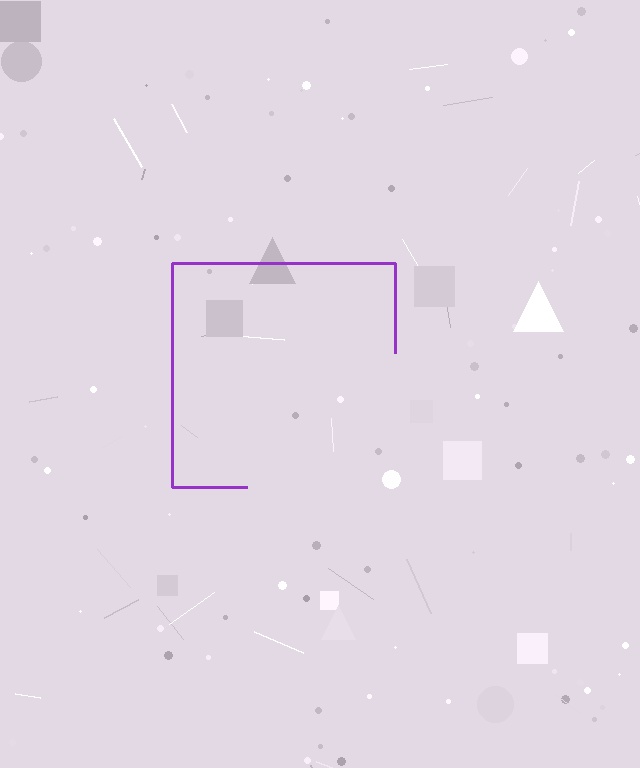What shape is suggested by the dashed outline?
The dashed outline suggests a square.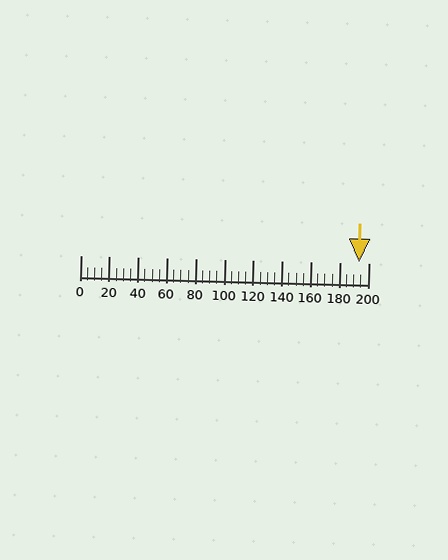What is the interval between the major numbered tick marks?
The major tick marks are spaced 20 units apart.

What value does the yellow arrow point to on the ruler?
The yellow arrow points to approximately 194.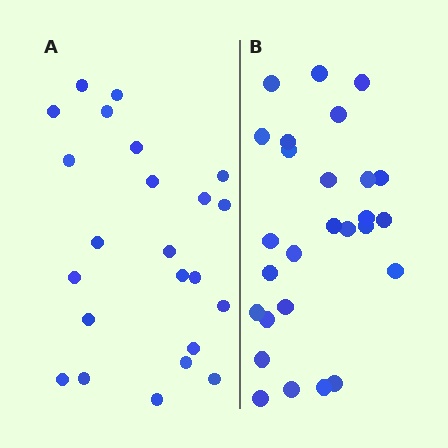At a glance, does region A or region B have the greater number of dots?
Region B (the right region) has more dots.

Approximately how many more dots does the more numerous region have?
Region B has about 4 more dots than region A.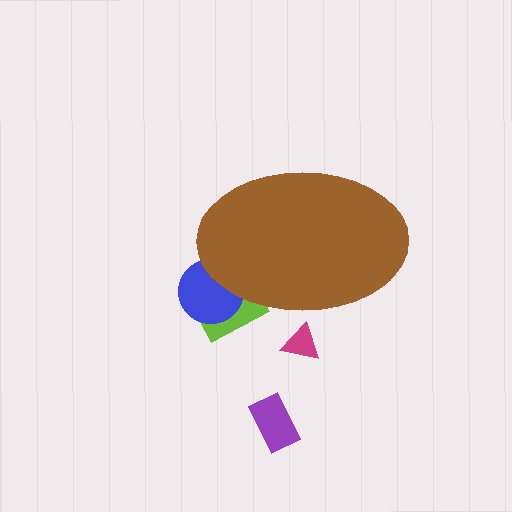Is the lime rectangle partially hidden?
Yes, the lime rectangle is partially hidden behind the brown ellipse.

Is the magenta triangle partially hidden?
Yes, the magenta triangle is partially hidden behind the brown ellipse.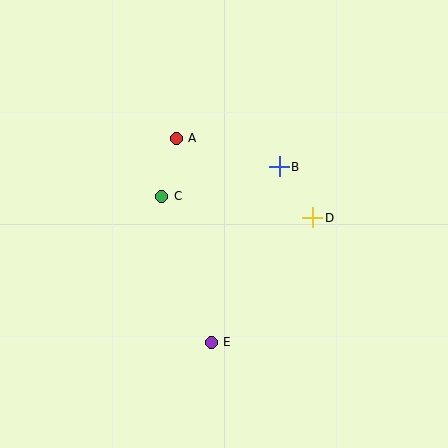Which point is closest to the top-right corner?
Point B is closest to the top-right corner.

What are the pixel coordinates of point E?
Point E is at (211, 342).